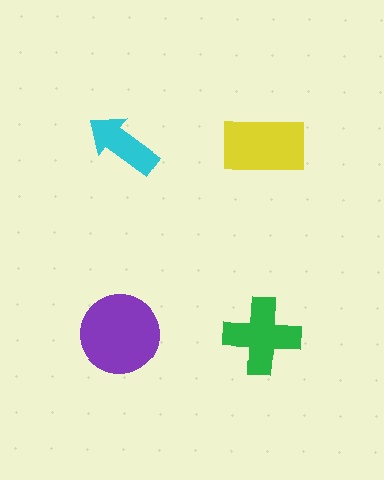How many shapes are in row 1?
2 shapes.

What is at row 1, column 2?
A yellow rectangle.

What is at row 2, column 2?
A green cross.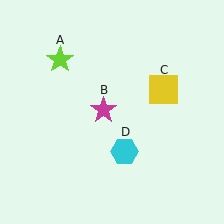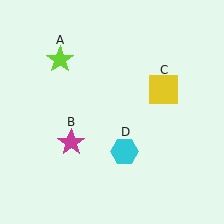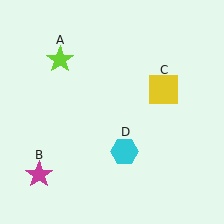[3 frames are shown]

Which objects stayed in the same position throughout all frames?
Lime star (object A) and yellow square (object C) and cyan hexagon (object D) remained stationary.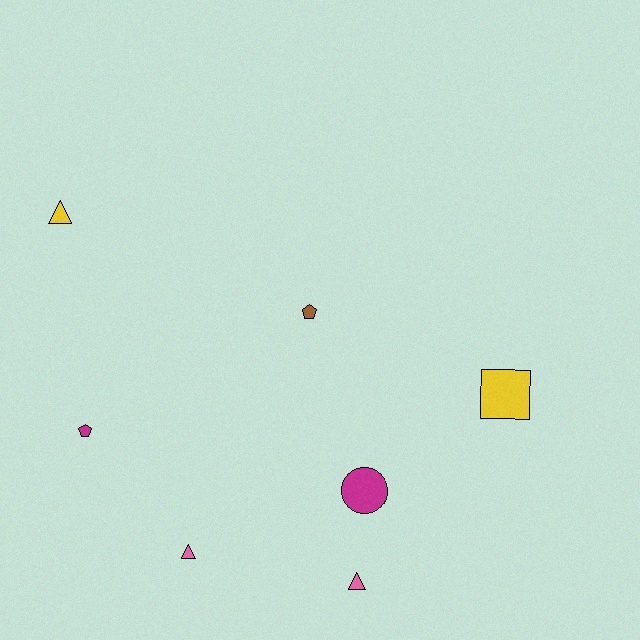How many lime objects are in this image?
There are no lime objects.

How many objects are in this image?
There are 7 objects.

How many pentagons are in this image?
There are 2 pentagons.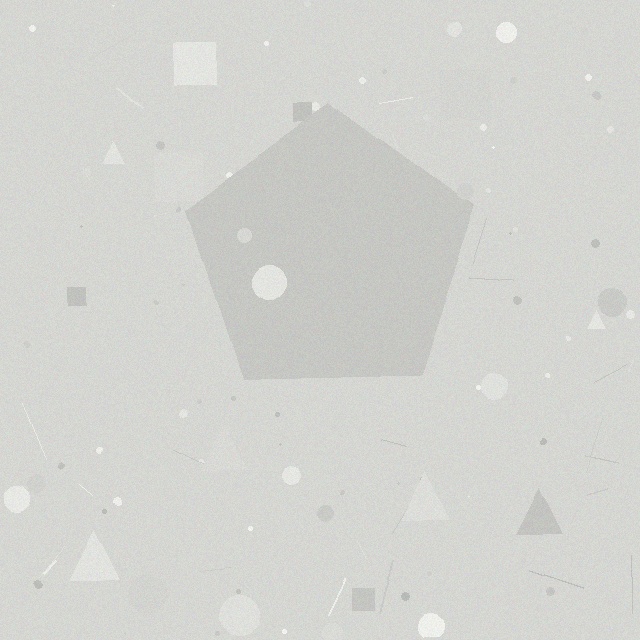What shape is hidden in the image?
A pentagon is hidden in the image.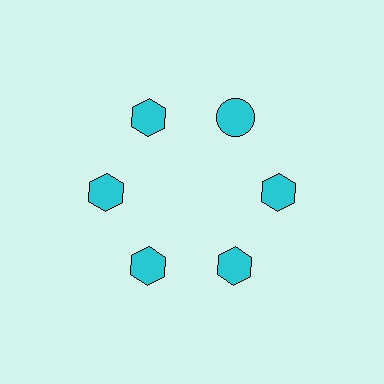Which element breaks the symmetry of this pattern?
The cyan circle at roughly the 1 o'clock position breaks the symmetry. All other shapes are cyan hexagons.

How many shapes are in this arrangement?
There are 6 shapes arranged in a ring pattern.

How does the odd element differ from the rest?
It has a different shape: circle instead of hexagon.